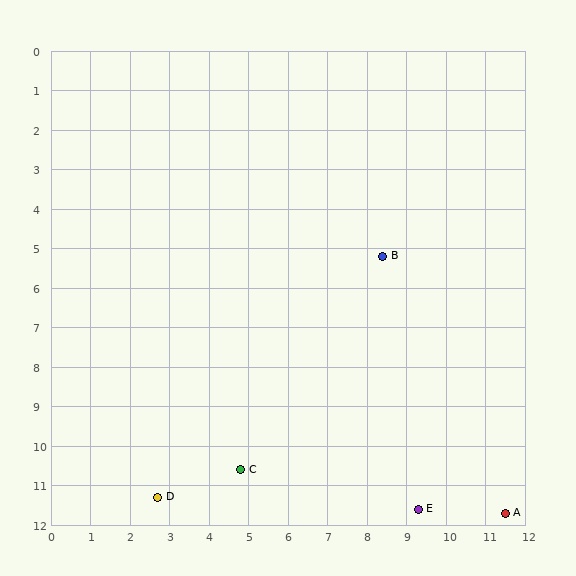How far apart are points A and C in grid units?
Points A and C are about 6.8 grid units apart.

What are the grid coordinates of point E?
Point E is at approximately (9.3, 11.6).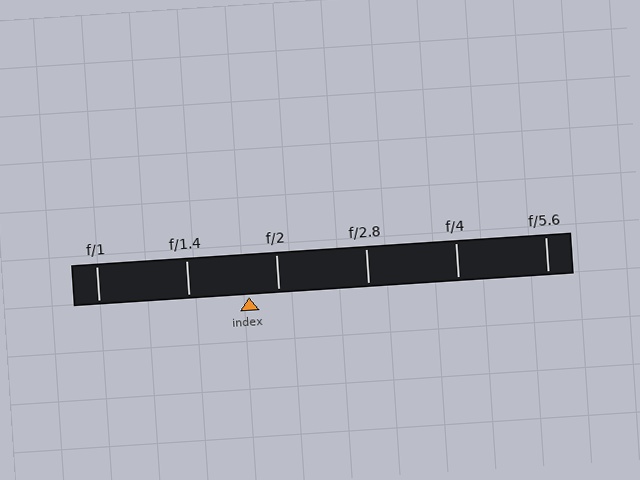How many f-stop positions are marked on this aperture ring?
There are 6 f-stop positions marked.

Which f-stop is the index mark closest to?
The index mark is closest to f/2.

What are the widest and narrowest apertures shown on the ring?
The widest aperture shown is f/1 and the narrowest is f/5.6.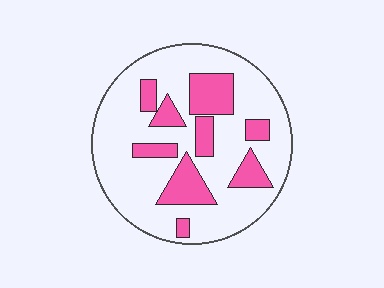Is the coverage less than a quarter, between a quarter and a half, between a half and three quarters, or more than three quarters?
Between a quarter and a half.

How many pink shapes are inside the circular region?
9.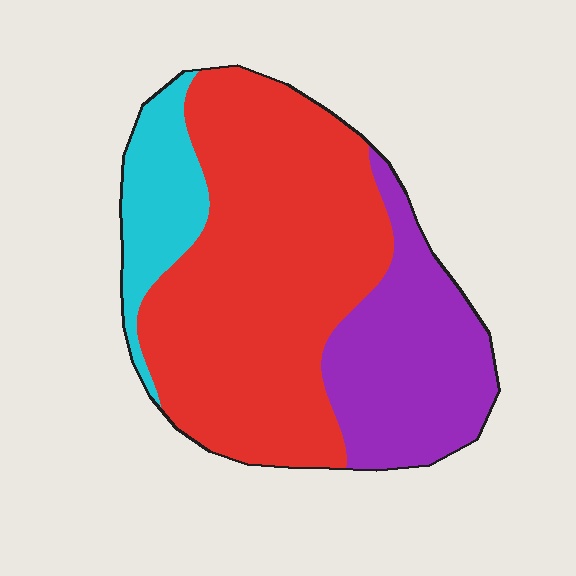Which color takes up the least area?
Cyan, at roughly 15%.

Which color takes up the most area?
Red, at roughly 60%.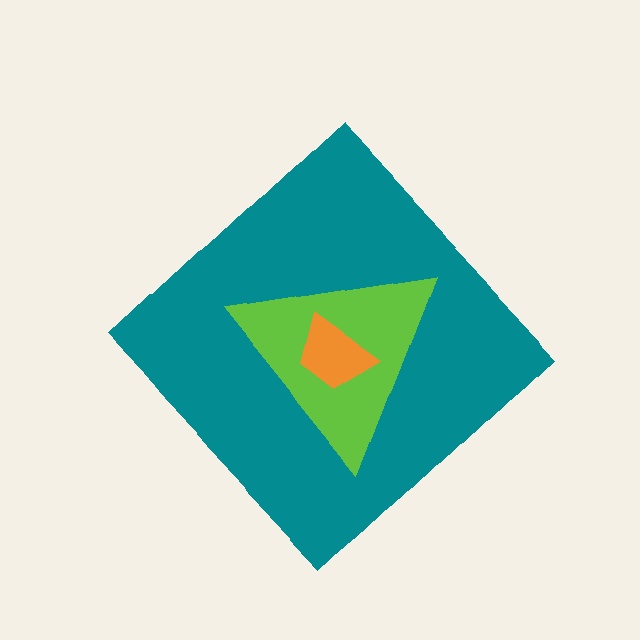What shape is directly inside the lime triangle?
The orange trapezoid.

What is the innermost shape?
The orange trapezoid.